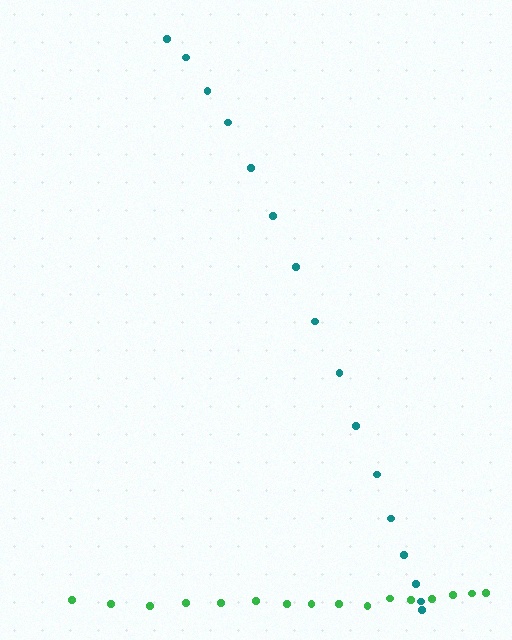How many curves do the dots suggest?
There are 2 distinct paths.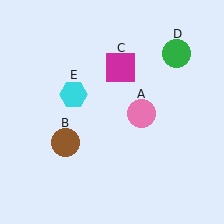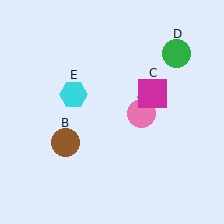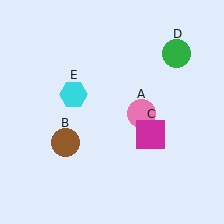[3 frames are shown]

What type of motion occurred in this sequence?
The magenta square (object C) rotated clockwise around the center of the scene.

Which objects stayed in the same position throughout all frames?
Pink circle (object A) and brown circle (object B) and green circle (object D) and cyan hexagon (object E) remained stationary.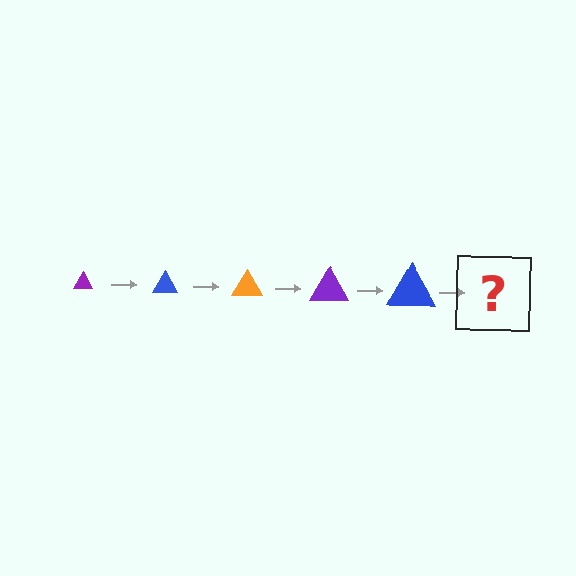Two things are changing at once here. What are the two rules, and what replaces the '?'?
The two rules are that the triangle grows larger each step and the color cycles through purple, blue, and orange. The '?' should be an orange triangle, larger than the previous one.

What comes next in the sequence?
The next element should be an orange triangle, larger than the previous one.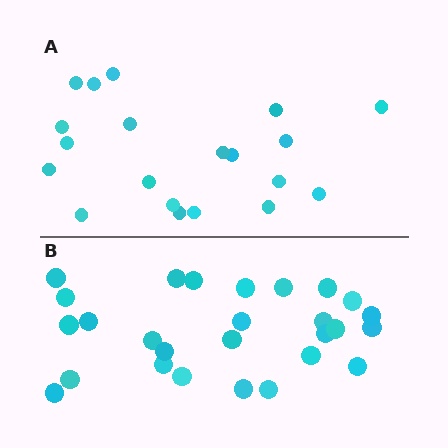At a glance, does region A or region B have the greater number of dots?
Region B (the bottom region) has more dots.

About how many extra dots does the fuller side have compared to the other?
Region B has roughly 8 or so more dots than region A.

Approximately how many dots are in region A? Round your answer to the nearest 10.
About 20 dots.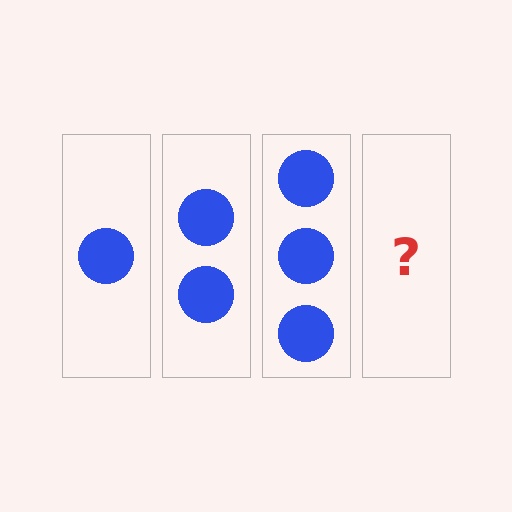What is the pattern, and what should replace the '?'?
The pattern is that each step adds one more circle. The '?' should be 4 circles.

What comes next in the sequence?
The next element should be 4 circles.